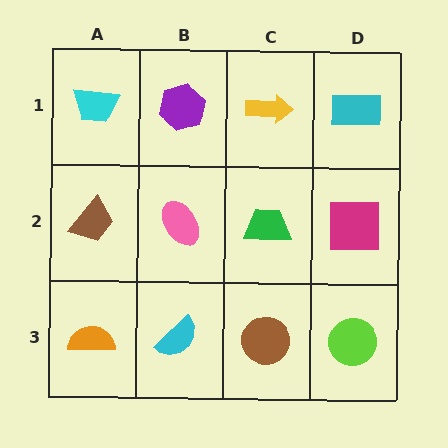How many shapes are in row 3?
4 shapes.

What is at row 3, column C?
A brown circle.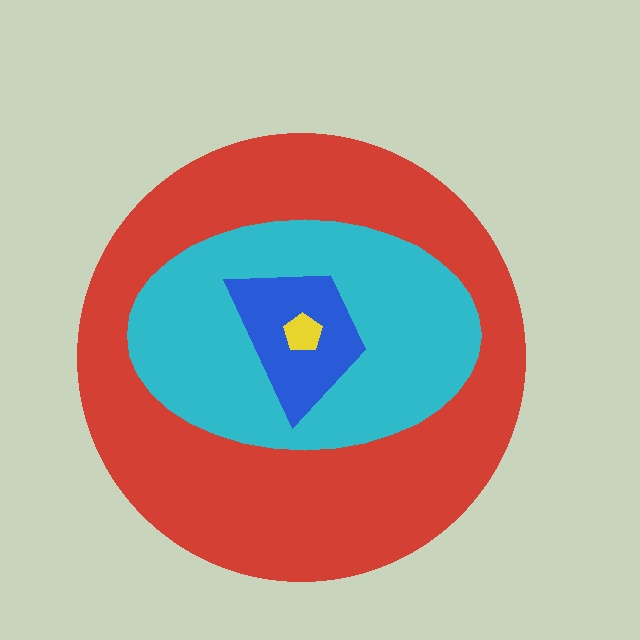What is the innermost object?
The yellow pentagon.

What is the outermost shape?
The red circle.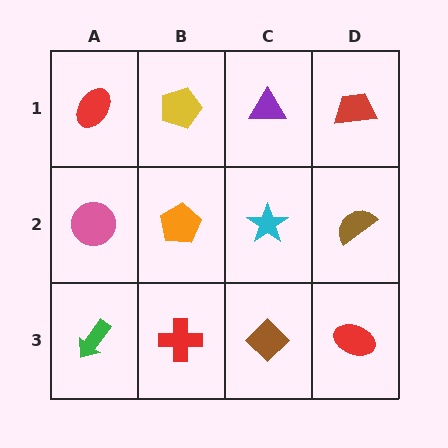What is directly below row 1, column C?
A cyan star.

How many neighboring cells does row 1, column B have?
3.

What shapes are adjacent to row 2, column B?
A yellow pentagon (row 1, column B), a red cross (row 3, column B), a pink circle (row 2, column A), a cyan star (row 2, column C).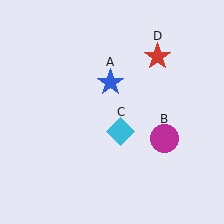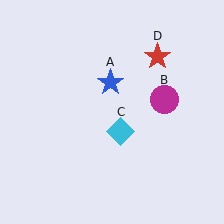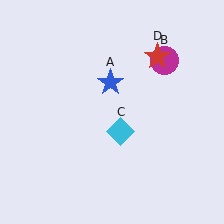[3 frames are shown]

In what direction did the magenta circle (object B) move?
The magenta circle (object B) moved up.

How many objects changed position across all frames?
1 object changed position: magenta circle (object B).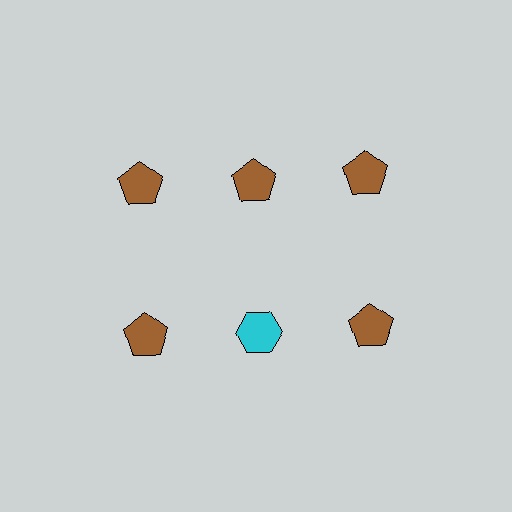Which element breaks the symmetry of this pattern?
The cyan hexagon in the second row, second from left column breaks the symmetry. All other shapes are brown pentagons.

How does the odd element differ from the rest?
It differs in both color (cyan instead of brown) and shape (hexagon instead of pentagon).